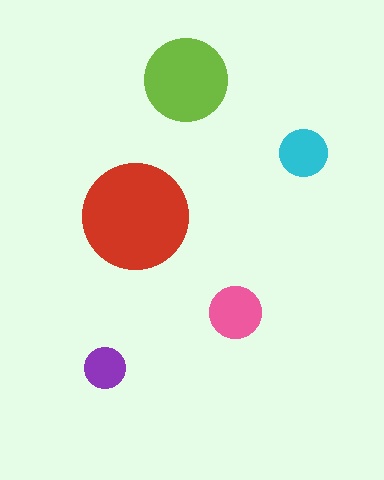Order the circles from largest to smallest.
the red one, the lime one, the pink one, the cyan one, the purple one.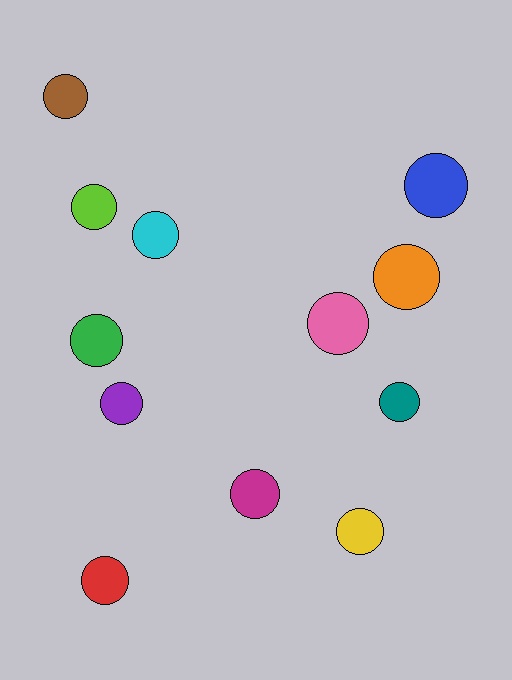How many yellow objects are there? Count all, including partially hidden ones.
There is 1 yellow object.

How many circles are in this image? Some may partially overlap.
There are 12 circles.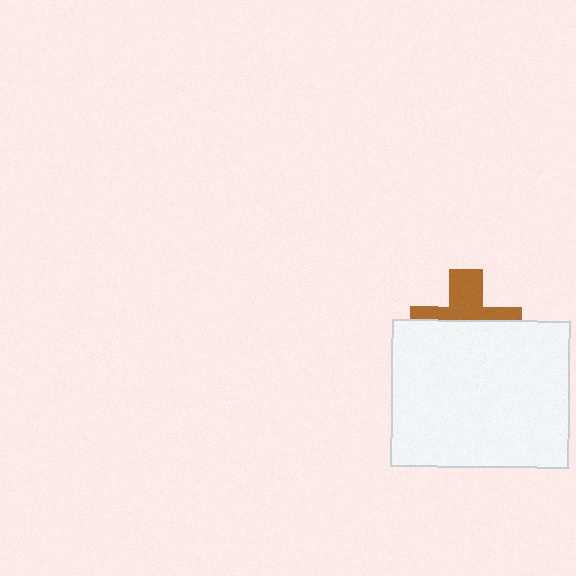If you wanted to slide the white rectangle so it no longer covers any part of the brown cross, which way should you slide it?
Slide it down — that is the most direct way to separate the two shapes.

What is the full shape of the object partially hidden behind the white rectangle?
The partially hidden object is a brown cross.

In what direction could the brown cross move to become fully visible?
The brown cross could move up. That would shift it out from behind the white rectangle entirely.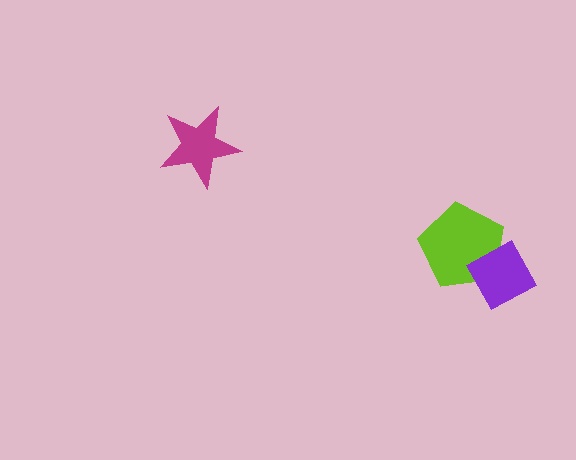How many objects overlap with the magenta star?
0 objects overlap with the magenta star.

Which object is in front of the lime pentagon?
The purple square is in front of the lime pentagon.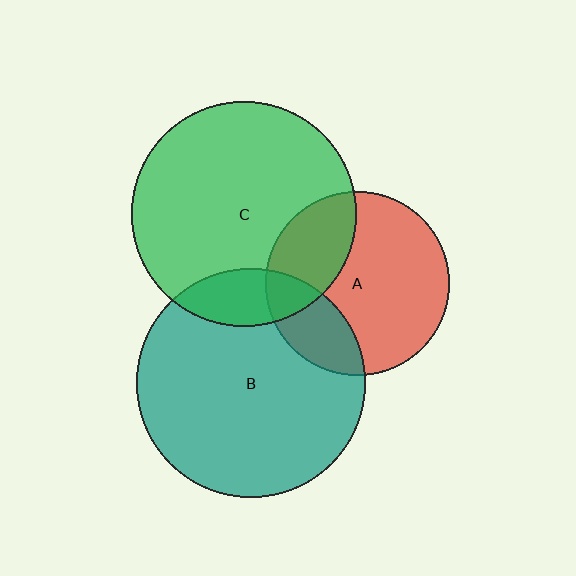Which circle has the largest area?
Circle B (teal).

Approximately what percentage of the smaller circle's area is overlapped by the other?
Approximately 15%.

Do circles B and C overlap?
Yes.